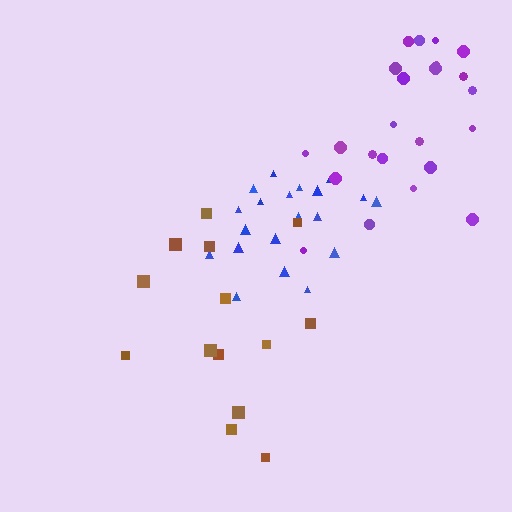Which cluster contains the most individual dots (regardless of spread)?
Purple (23).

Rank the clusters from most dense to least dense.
blue, purple, brown.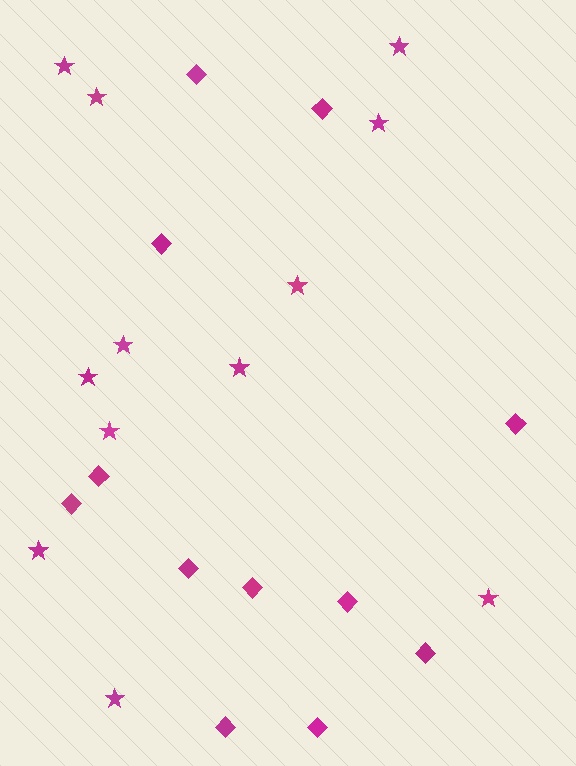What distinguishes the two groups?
There are 2 groups: one group of stars (12) and one group of diamonds (12).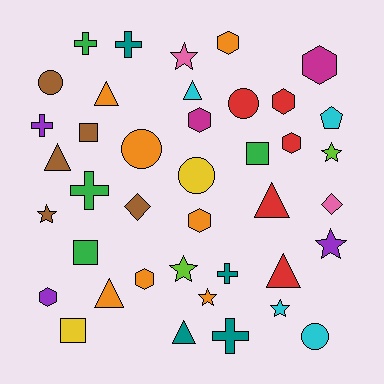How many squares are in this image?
There are 4 squares.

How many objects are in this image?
There are 40 objects.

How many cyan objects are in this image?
There are 4 cyan objects.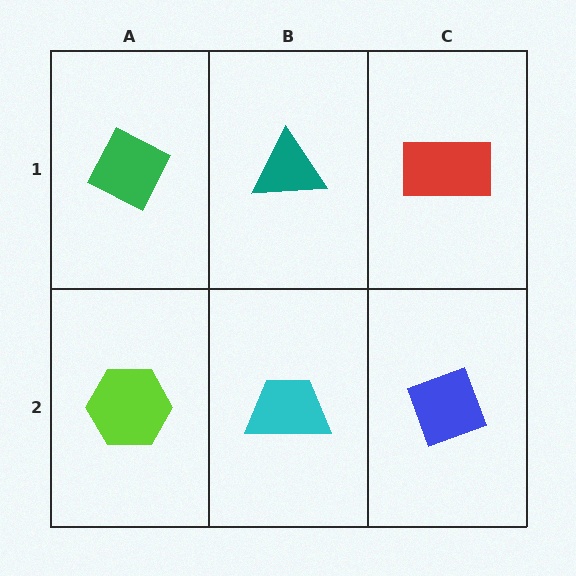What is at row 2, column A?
A lime hexagon.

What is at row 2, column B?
A cyan trapezoid.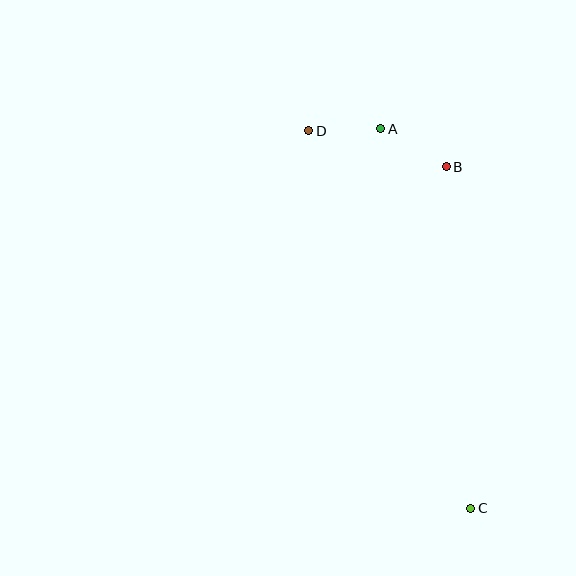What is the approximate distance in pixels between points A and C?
The distance between A and C is approximately 390 pixels.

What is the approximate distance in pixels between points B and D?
The distance between B and D is approximately 142 pixels.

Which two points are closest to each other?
Points A and D are closest to each other.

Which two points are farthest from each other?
Points C and D are farthest from each other.